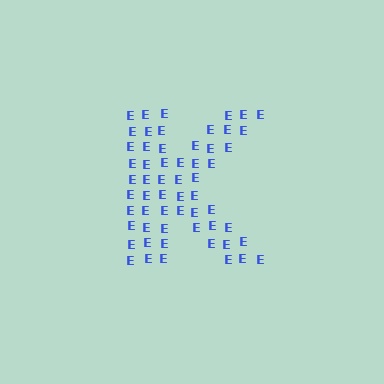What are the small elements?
The small elements are letter E's.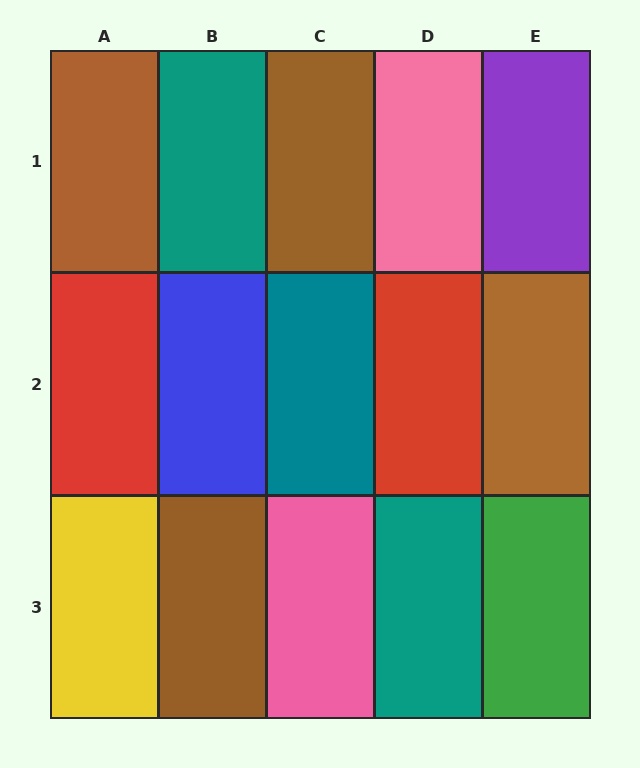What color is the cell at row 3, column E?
Green.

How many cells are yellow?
1 cell is yellow.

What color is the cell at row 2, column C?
Teal.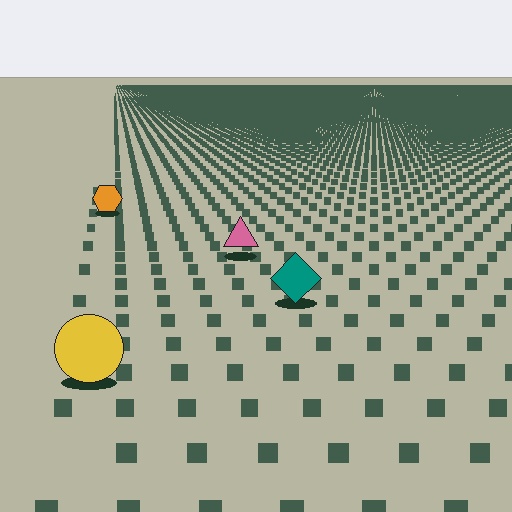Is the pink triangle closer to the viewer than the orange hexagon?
Yes. The pink triangle is closer — you can tell from the texture gradient: the ground texture is coarser near it.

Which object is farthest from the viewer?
The orange hexagon is farthest from the viewer. It appears smaller and the ground texture around it is denser.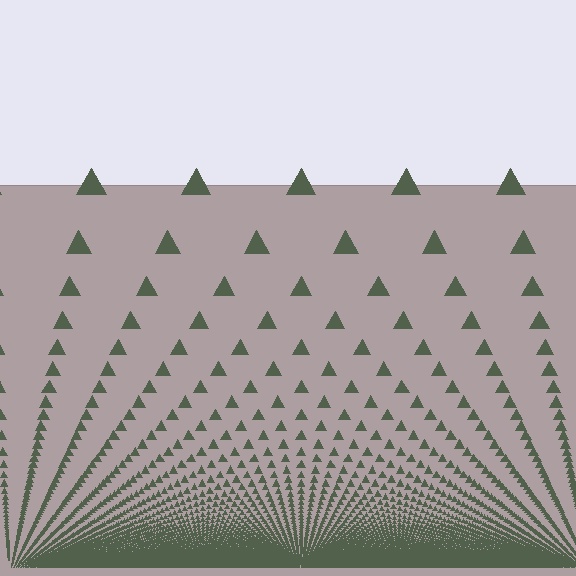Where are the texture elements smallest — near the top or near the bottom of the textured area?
Near the bottom.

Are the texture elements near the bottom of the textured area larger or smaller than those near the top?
Smaller. The gradient is inverted — elements near the bottom are smaller and denser.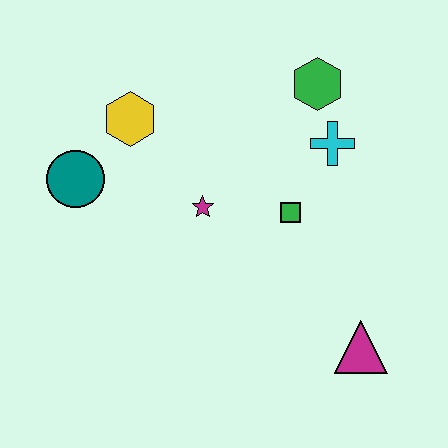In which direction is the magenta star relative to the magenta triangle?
The magenta star is to the left of the magenta triangle.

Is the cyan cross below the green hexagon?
Yes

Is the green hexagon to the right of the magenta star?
Yes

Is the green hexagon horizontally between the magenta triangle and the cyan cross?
No